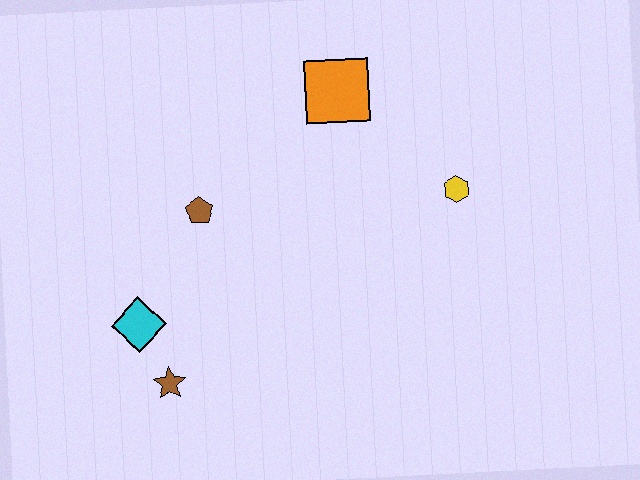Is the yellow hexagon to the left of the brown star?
No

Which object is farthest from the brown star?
The yellow hexagon is farthest from the brown star.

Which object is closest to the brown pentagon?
The cyan diamond is closest to the brown pentagon.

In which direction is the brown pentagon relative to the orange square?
The brown pentagon is to the left of the orange square.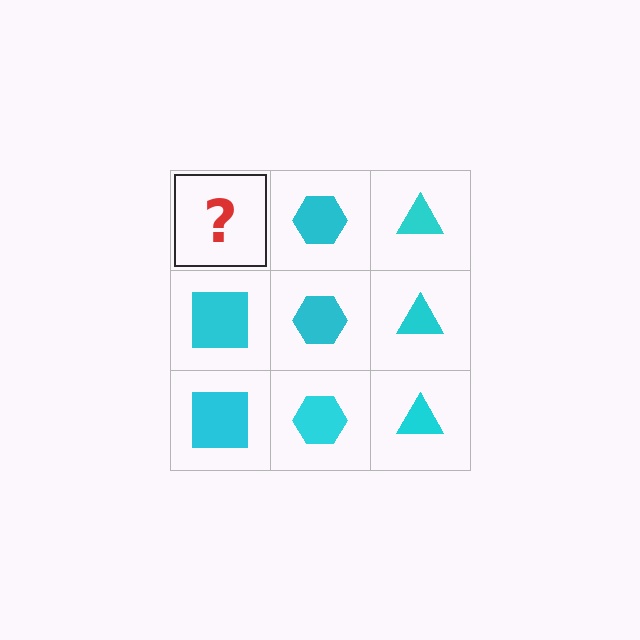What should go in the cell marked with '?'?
The missing cell should contain a cyan square.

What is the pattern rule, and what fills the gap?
The rule is that each column has a consistent shape. The gap should be filled with a cyan square.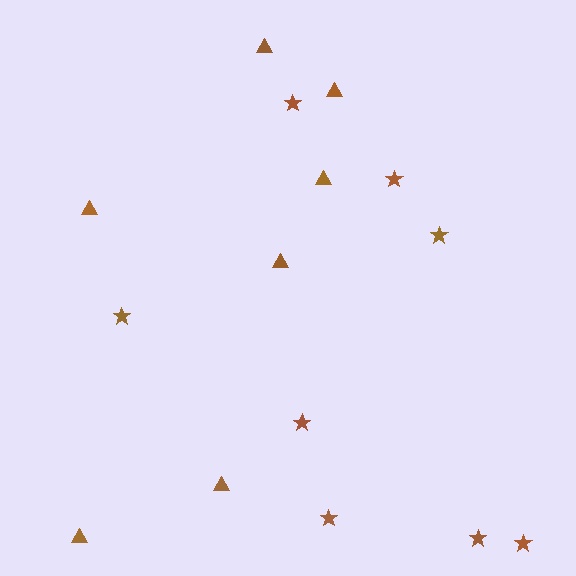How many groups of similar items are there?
There are 2 groups: one group of stars (8) and one group of triangles (7).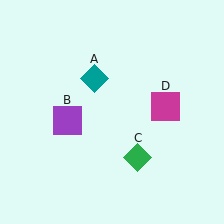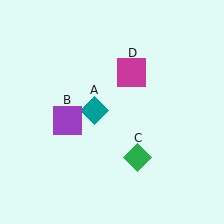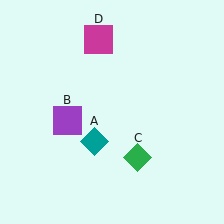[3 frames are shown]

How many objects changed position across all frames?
2 objects changed position: teal diamond (object A), magenta square (object D).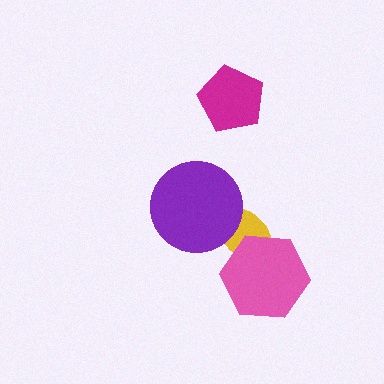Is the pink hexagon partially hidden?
No, no other shape covers it.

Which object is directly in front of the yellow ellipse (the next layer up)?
The pink hexagon is directly in front of the yellow ellipse.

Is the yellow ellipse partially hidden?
Yes, it is partially covered by another shape.